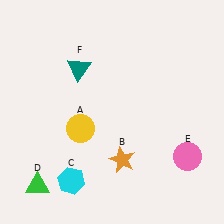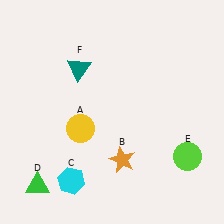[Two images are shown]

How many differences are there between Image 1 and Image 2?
There is 1 difference between the two images.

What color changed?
The circle (E) changed from pink in Image 1 to lime in Image 2.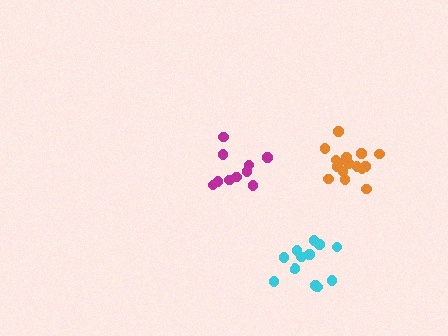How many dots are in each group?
Group 1: 16 dots, Group 2: 10 dots, Group 3: 12 dots (38 total).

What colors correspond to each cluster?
The clusters are colored: orange, magenta, cyan.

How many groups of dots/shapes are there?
There are 3 groups.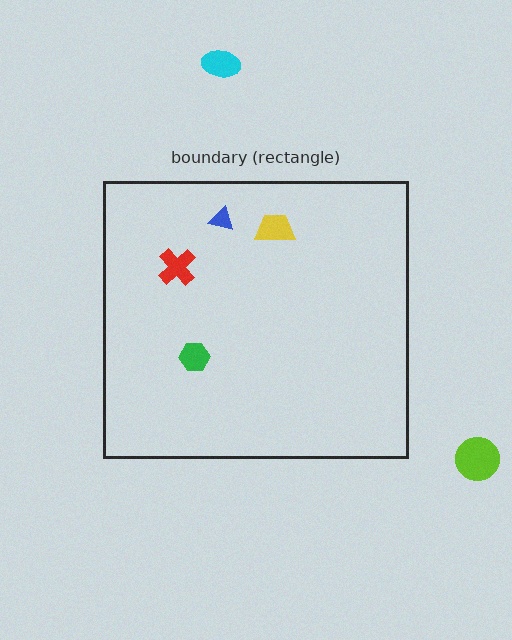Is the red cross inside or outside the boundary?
Inside.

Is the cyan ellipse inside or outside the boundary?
Outside.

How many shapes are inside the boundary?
4 inside, 2 outside.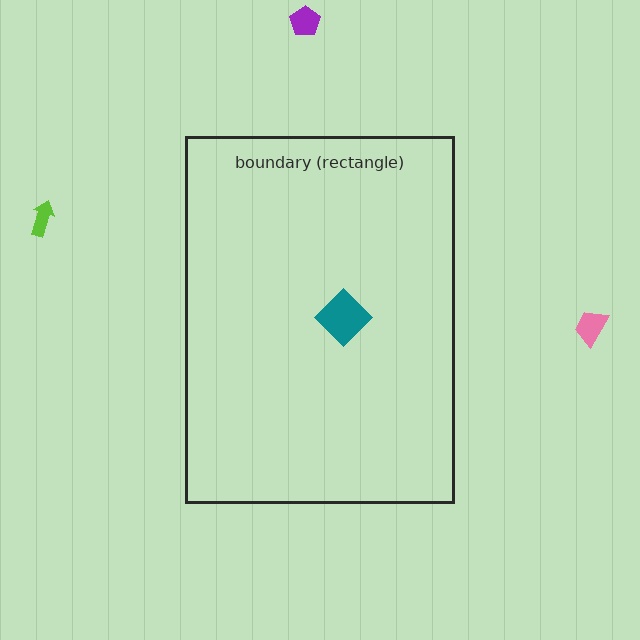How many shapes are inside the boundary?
1 inside, 3 outside.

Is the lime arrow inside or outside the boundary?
Outside.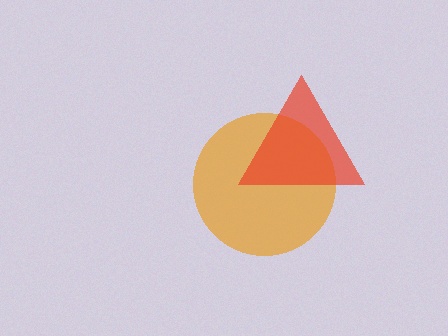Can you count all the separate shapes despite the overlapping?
Yes, there are 2 separate shapes.